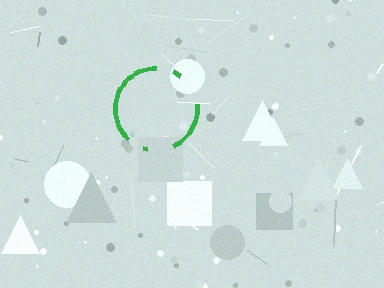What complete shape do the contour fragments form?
The contour fragments form a circle.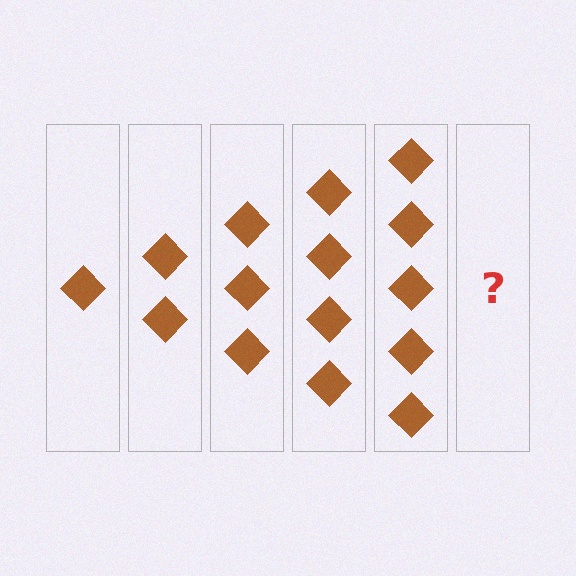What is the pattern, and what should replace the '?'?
The pattern is that each step adds one more diamond. The '?' should be 6 diamonds.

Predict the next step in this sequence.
The next step is 6 diamonds.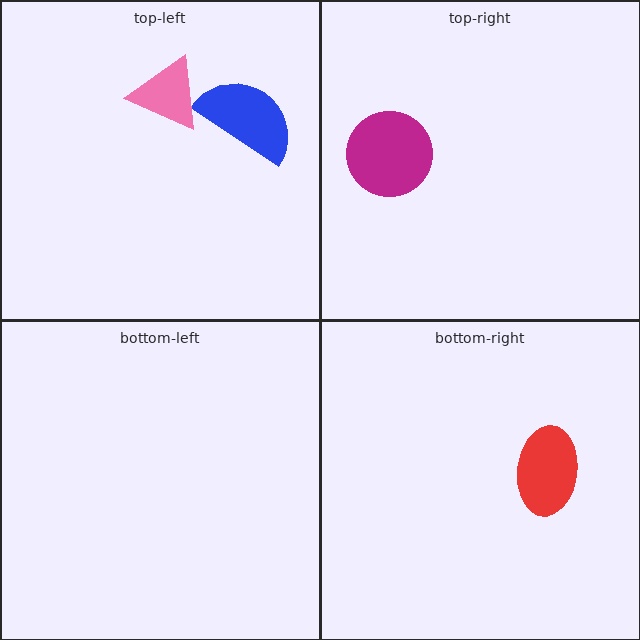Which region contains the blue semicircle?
The top-left region.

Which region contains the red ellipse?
The bottom-right region.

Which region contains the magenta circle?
The top-right region.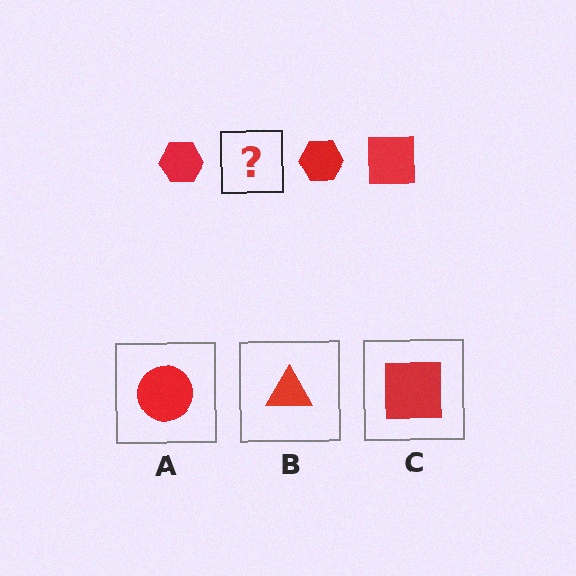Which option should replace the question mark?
Option C.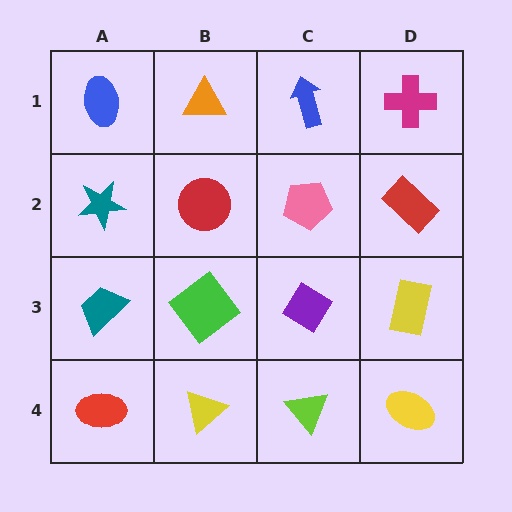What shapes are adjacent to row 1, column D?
A red rectangle (row 2, column D), a blue arrow (row 1, column C).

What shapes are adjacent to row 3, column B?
A red circle (row 2, column B), a yellow triangle (row 4, column B), a teal trapezoid (row 3, column A), a purple diamond (row 3, column C).